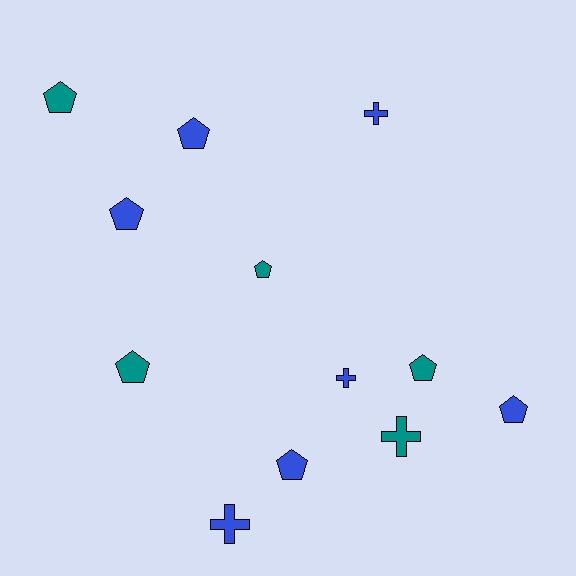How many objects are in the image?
There are 12 objects.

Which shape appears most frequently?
Pentagon, with 8 objects.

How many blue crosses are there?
There are 3 blue crosses.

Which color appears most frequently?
Blue, with 7 objects.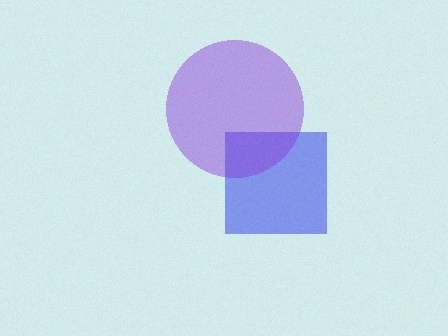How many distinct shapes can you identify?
There are 2 distinct shapes: a blue square, a purple circle.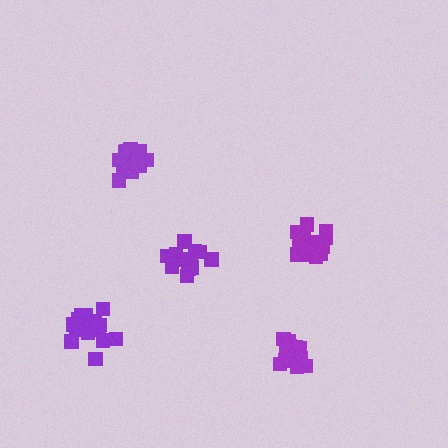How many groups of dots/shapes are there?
There are 5 groups.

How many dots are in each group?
Group 1: 15 dots, Group 2: 14 dots, Group 3: 12 dots, Group 4: 15 dots, Group 5: 17 dots (73 total).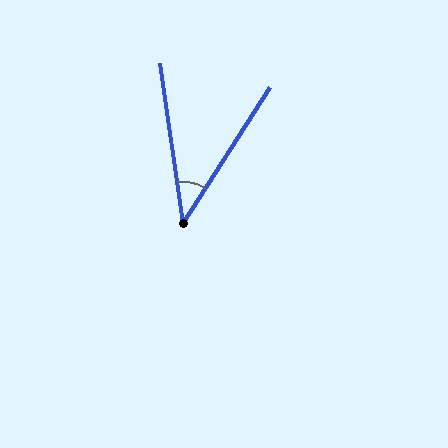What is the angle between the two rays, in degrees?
Approximately 41 degrees.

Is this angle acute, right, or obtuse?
It is acute.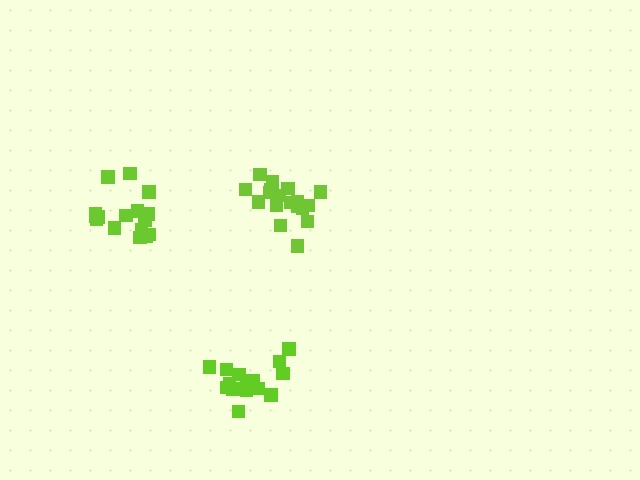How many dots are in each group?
Group 1: 16 dots, Group 2: 18 dots, Group 3: 16 dots (50 total).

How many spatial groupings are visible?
There are 3 spatial groupings.